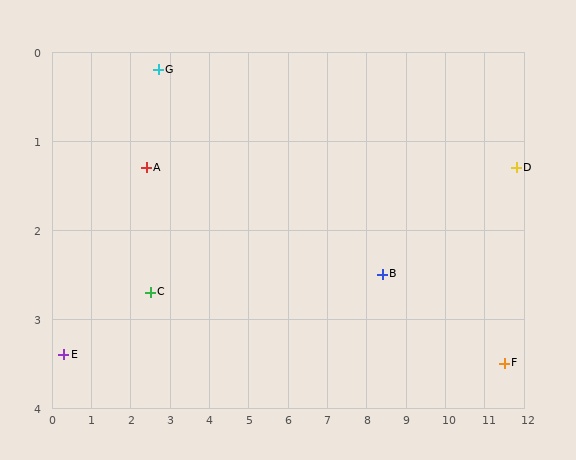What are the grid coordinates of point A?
Point A is at approximately (2.4, 1.3).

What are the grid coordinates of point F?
Point F is at approximately (11.5, 3.5).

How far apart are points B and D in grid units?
Points B and D are about 3.6 grid units apart.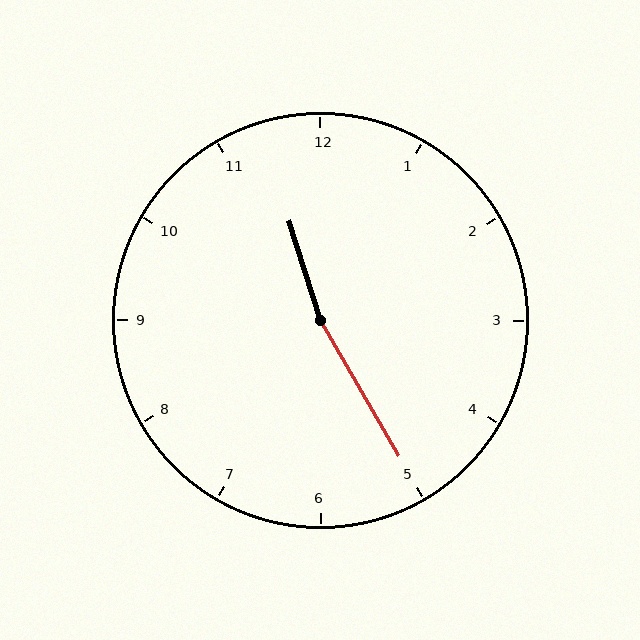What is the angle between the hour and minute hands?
Approximately 168 degrees.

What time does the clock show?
11:25.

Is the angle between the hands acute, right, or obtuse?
It is obtuse.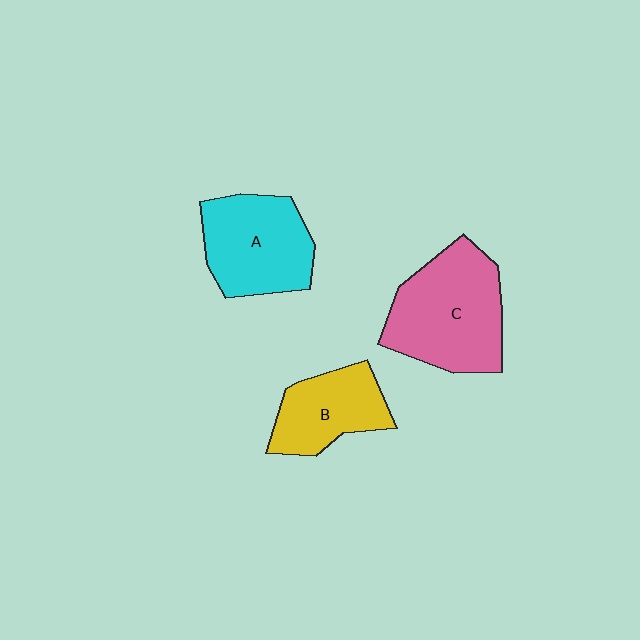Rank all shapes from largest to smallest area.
From largest to smallest: C (pink), A (cyan), B (yellow).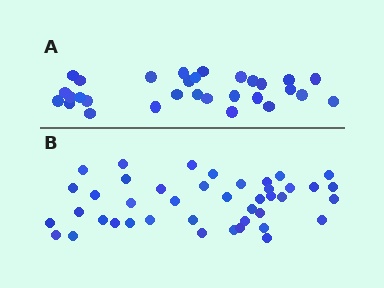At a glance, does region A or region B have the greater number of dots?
Region B (the bottom region) has more dots.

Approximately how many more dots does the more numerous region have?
Region B has roughly 12 or so more dots than region A.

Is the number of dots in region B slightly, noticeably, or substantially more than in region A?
Region B has noticeably more, but not dramatically so. The ratio is roughly 1.4 to 1.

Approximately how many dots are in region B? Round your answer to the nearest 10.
About 40 dots. (The exact count is 42, which rounds to 40.)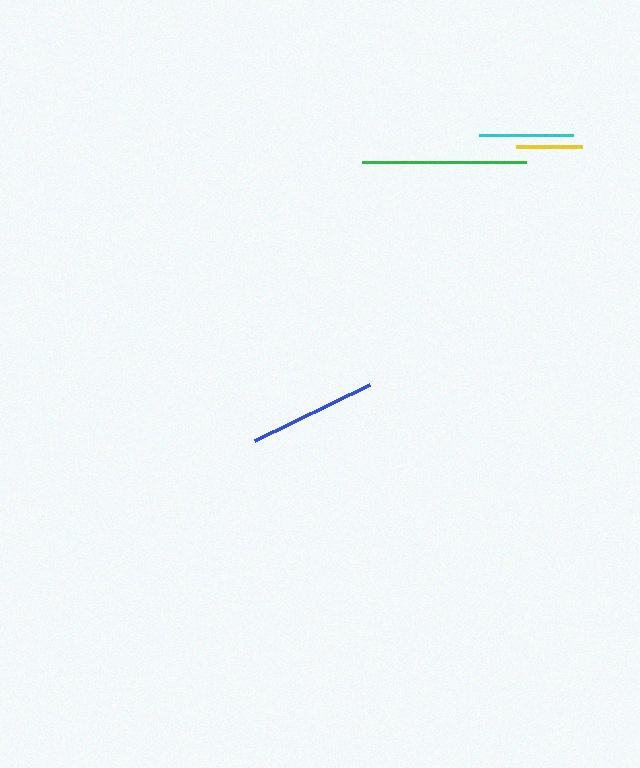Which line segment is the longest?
The green line is the longest at approximately 163 pixels.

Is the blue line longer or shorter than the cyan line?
The blue line is longer than the cyan line.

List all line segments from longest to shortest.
From longest to shortest: green, blue, cyan, yellow.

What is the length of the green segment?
The green segment is approximately 163 pixels long.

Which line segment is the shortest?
The yellow line is the shortest at approximately 66 pixels.